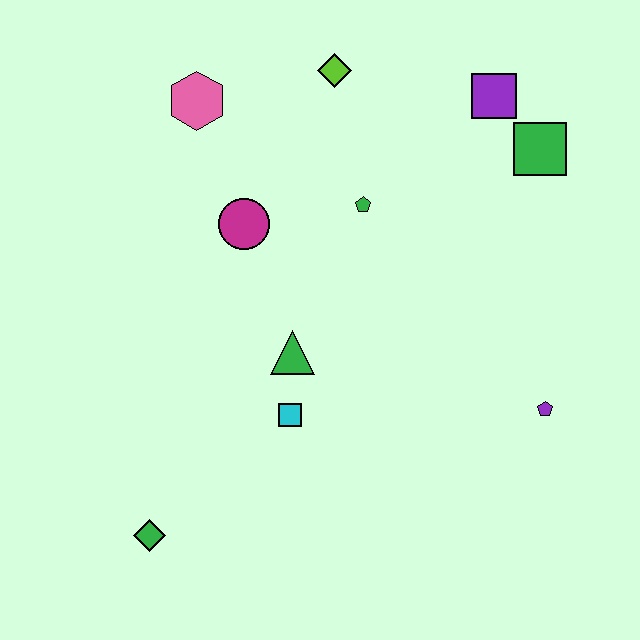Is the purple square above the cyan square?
Yes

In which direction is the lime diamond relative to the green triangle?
The lime diamond is above the green triangle.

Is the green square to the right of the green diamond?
Yes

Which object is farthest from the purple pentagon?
The pink hexagon is farthest from the purple pentagon.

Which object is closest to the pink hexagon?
The magenta circle is closest to the pink hexagon.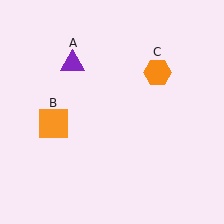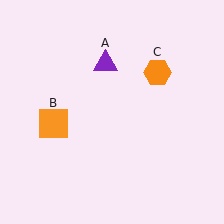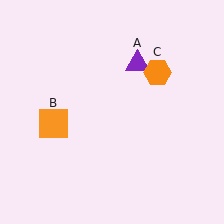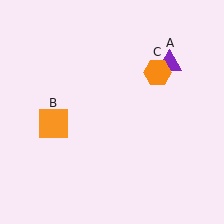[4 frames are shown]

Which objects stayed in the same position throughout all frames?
Orange square (object B) and orange hexagon (object C) remained stationary.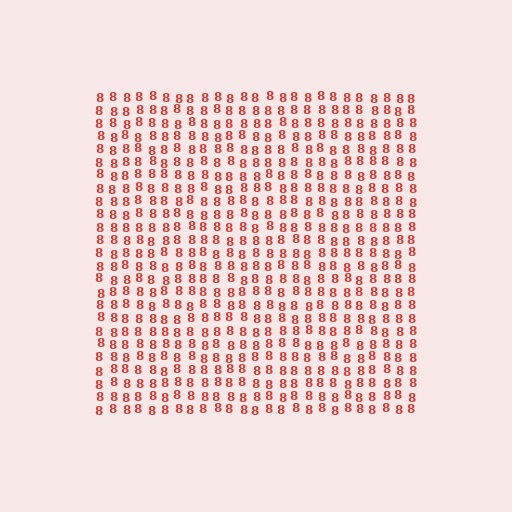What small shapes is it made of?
It is made of small digit 8's.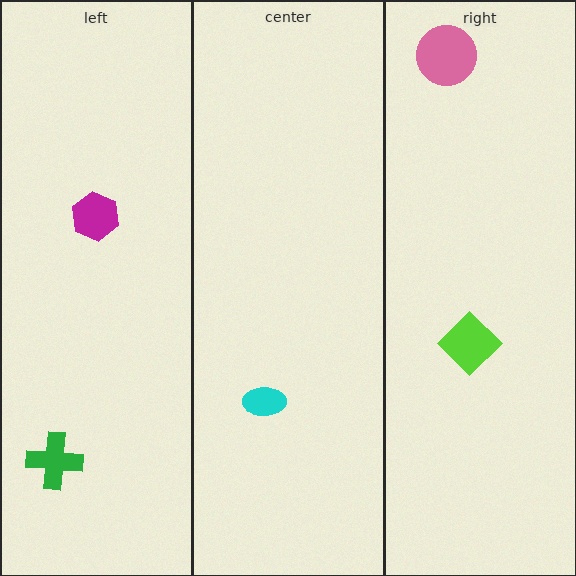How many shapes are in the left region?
2.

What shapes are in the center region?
The cyan ellipse.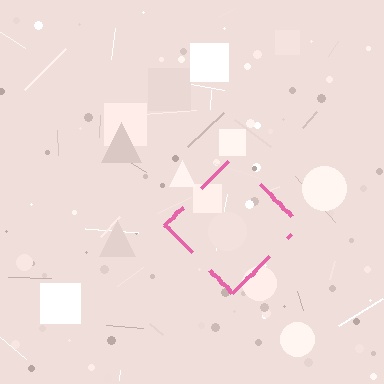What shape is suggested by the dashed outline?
The dashed outline suggests a diamond.